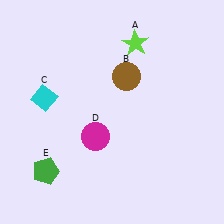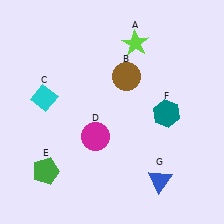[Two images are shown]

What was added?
A teal hexagon (F), a blue triangle (G) were added in Image 2.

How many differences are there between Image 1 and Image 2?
There are 2 differences between the two images.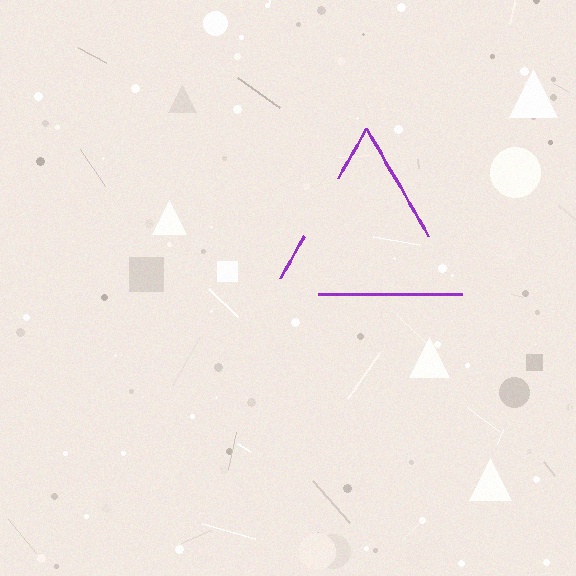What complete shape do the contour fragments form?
The contour fragments form a triangle.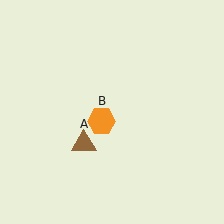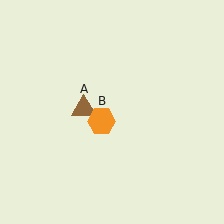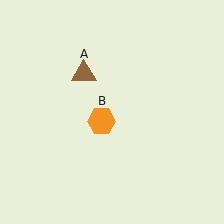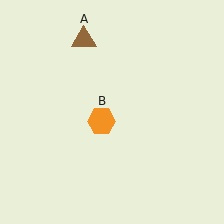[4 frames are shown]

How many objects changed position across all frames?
1 object changed position: brown triangle (object A).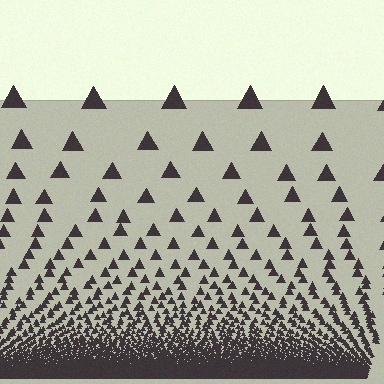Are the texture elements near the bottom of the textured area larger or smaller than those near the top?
Smaller. The gradient is inverted — elements near the bottom are smaller and denser.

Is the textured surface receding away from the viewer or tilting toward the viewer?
The surface appears to tilt toward the viewer. Texture elements get larger and sparser toward the top.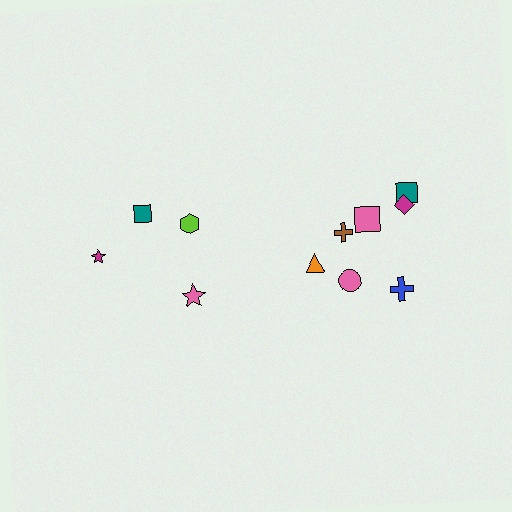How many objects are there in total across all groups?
There are 11 objects.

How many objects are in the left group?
There are 4 objects.